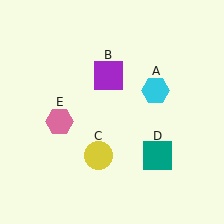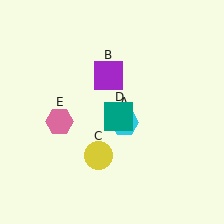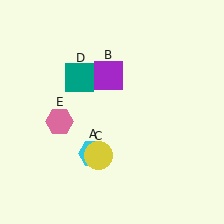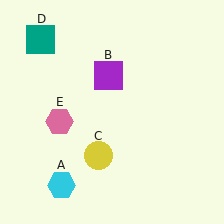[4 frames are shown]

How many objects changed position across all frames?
2 objects changed position: cyan hexagon (object A), teal square (object D).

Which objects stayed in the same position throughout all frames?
Purple square (object B) and yellow circle (object C) and pink hexagon (object E) remained stationary.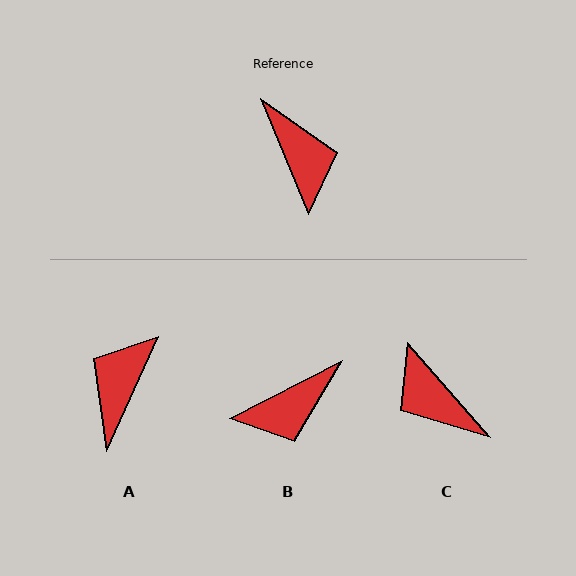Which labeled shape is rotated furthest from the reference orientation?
C, about 161 degrees away.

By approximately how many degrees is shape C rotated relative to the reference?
Approximately 161 degrees clockwise.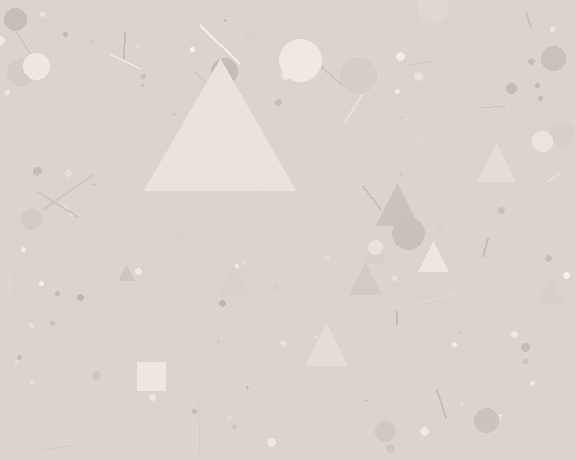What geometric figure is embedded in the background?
A triangle is embedded in the background.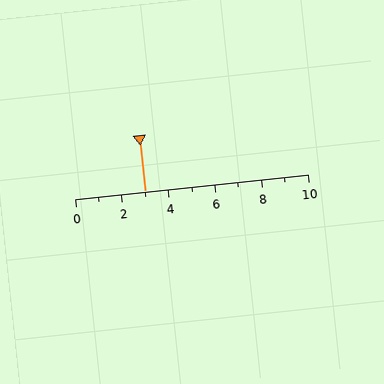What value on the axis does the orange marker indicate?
The marker indicates approximately 3.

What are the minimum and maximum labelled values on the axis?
The axis runs from 0 to 10.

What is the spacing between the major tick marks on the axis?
The major ticks are spaced 2 apart.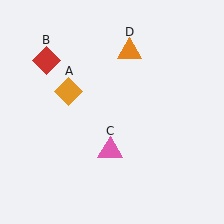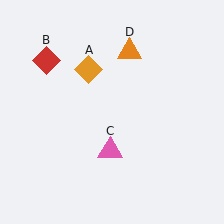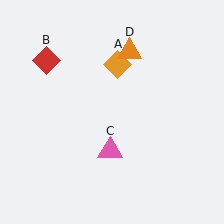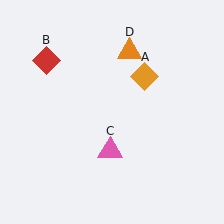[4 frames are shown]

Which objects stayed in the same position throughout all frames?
Red diamond (object B) and pink triangle (object C) and orange triangle (object D) remained stationary.